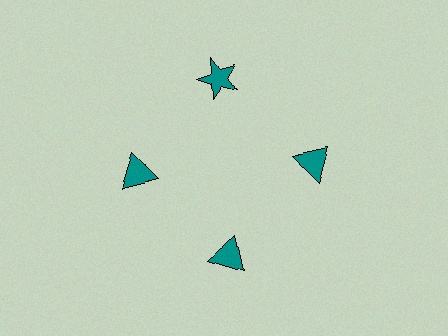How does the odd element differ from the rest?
It has a different shape: star instead of triangle.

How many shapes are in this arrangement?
There are 4 shapes arranged in a ring pattern.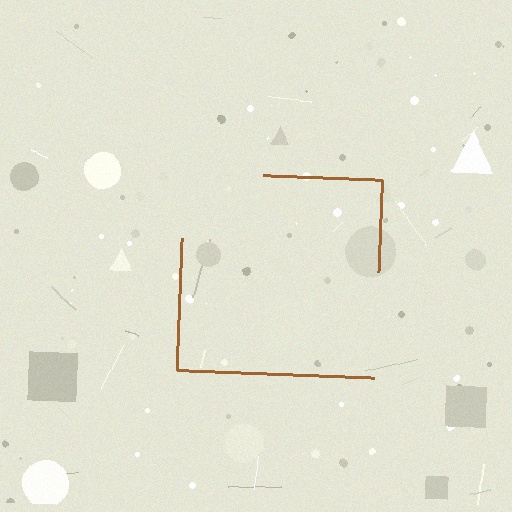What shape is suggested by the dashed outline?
The dashed outline suggests a square.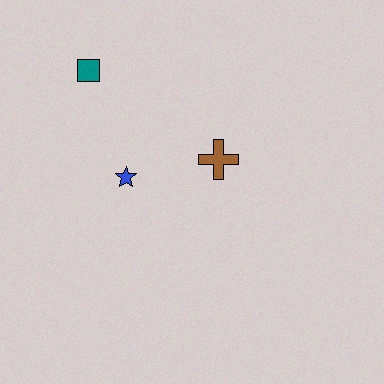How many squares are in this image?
There is 1 square.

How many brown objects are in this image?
There is 1 brown object.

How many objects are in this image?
There are 3 objects.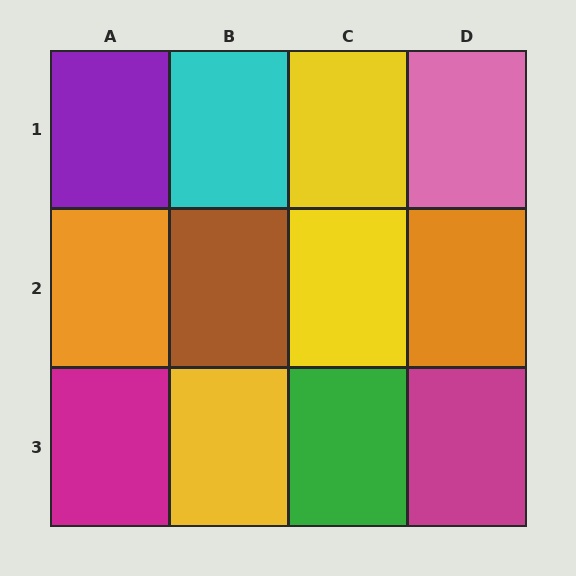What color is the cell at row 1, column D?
Pink.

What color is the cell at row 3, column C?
Green.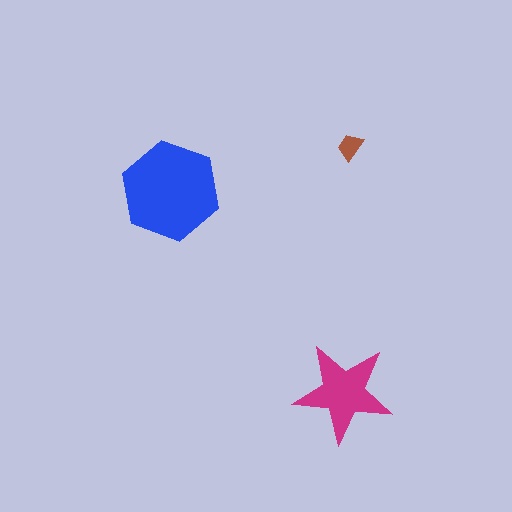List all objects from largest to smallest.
The blue hexagon, the magenta star, the brown trapezoid.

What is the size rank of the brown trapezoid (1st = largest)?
3rd.